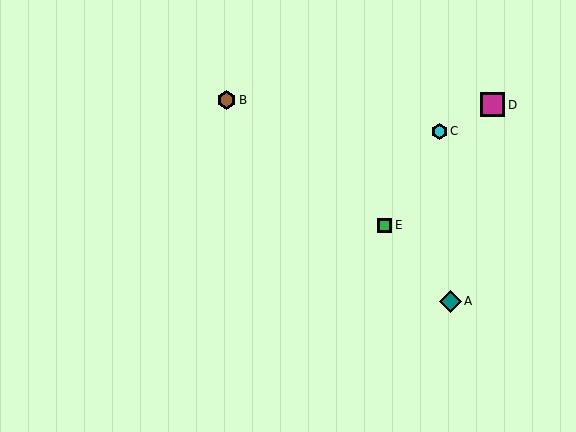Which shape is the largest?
The magenta square (labeled D) is the largest.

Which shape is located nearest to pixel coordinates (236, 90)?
The brown hexagon (labeled B) at (227, 100) is nearest to that location.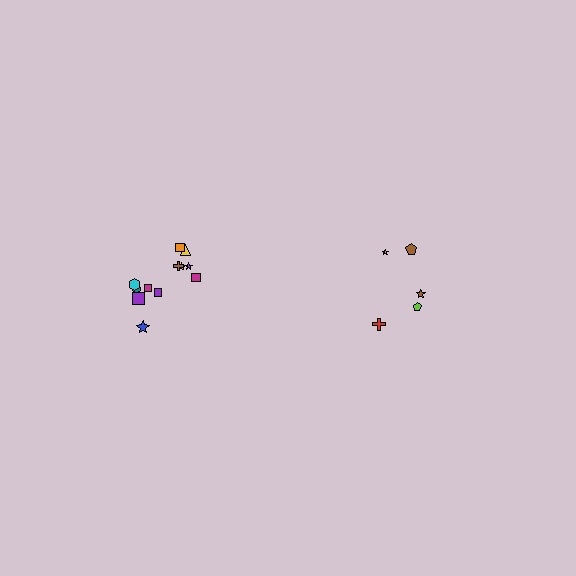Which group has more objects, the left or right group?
The left group.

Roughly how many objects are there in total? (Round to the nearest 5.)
Roughly 15 objects in total.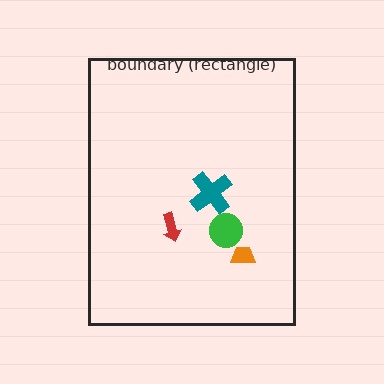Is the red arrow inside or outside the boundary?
Inside.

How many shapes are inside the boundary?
4 inside, 0 outside.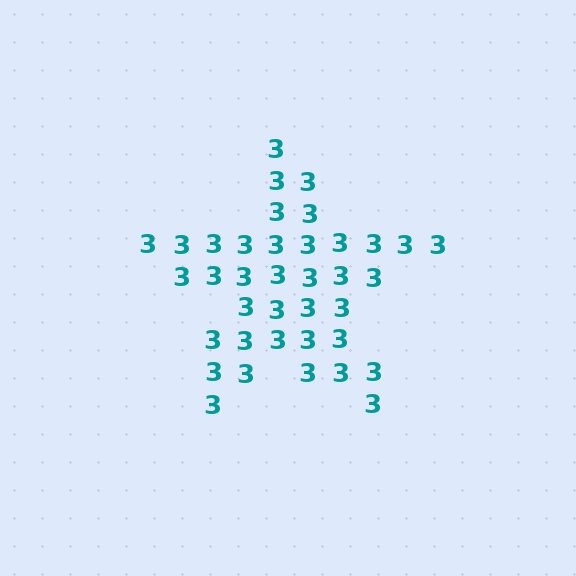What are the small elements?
The small elements are digit 3's.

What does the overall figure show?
The overall figure shows a star.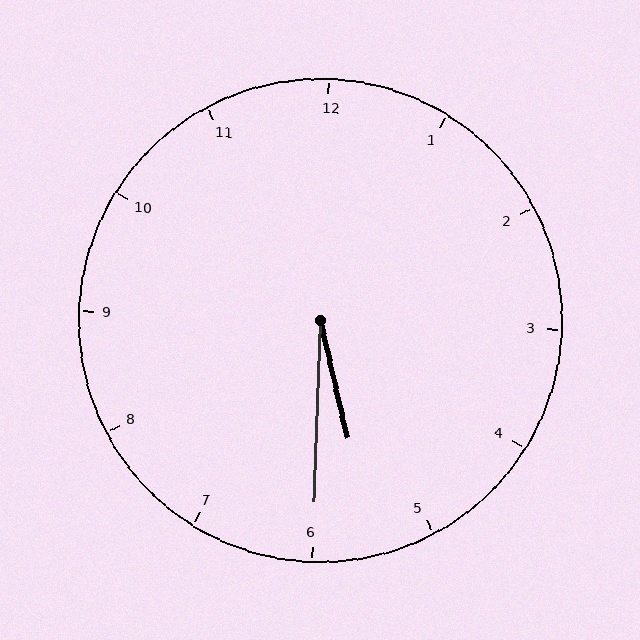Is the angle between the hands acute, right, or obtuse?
It is acute.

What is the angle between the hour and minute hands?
Approximately 15 degrees.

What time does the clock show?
5:30.